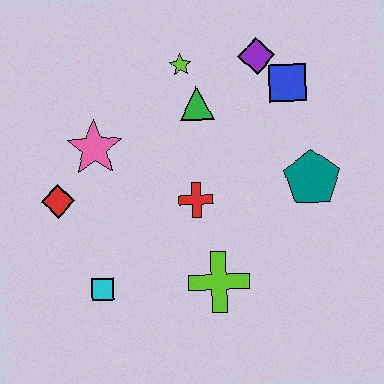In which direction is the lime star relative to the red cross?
The lime star is above the red cross.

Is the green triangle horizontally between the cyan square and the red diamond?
No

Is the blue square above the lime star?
No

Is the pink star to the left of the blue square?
Yes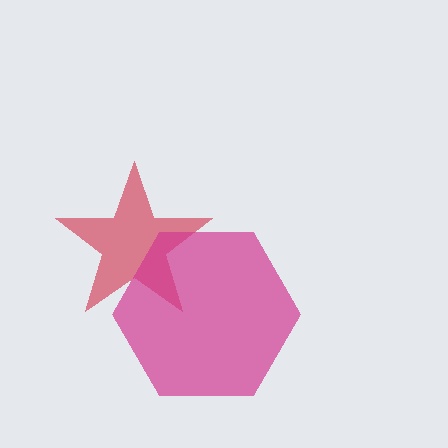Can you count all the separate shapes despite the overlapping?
Yes, there are 2 separate shapes.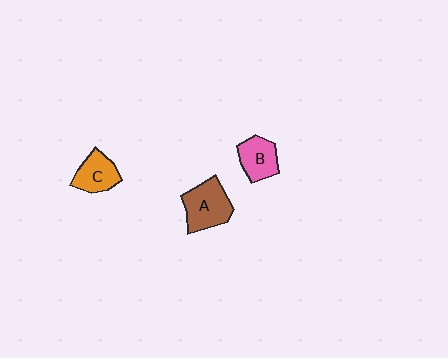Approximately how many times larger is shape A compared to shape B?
Approximately 1.4 times.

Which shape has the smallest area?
Shape C (orange).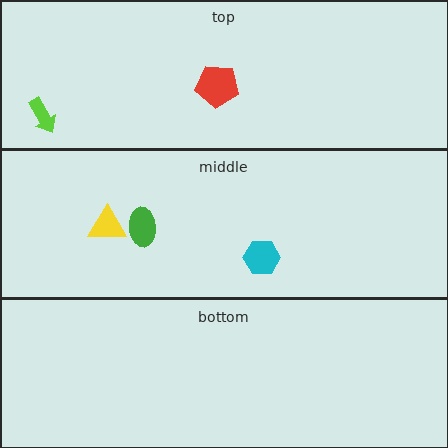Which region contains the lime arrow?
The top region.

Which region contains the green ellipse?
The middle region.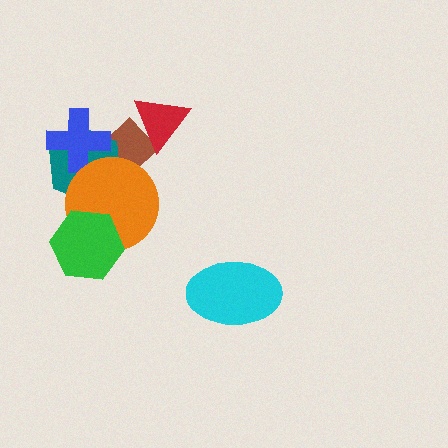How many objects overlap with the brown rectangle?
4 objects overlap with the brown rectangle.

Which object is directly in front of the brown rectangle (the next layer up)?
The teal hexagon is directly in front of the brown rectangle.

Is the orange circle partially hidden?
Yes, it is partially covered by another shape.